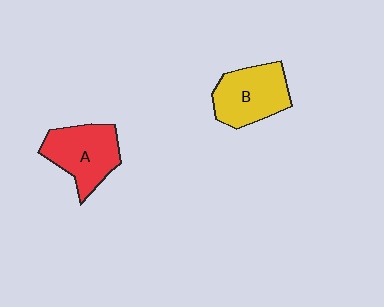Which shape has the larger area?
Shape A (red).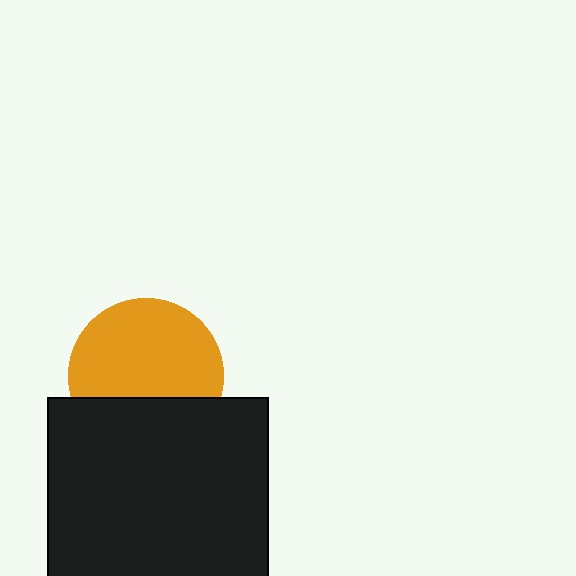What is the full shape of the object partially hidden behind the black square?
The partially hidden object is an orange circle.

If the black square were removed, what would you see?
You would see the complete orange circle.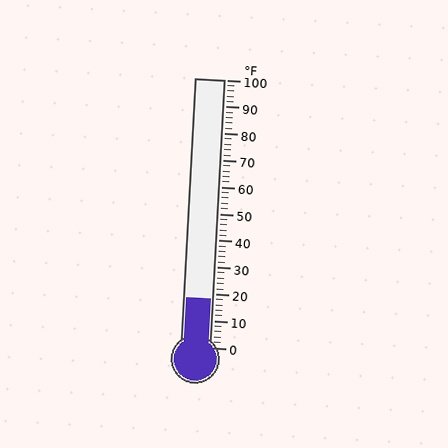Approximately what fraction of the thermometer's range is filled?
The thermometer is filled to approximately 20% of its range.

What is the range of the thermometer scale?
The thermometer scale ranges from 0°F to 100°F.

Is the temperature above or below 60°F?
The temperature is below 60°F.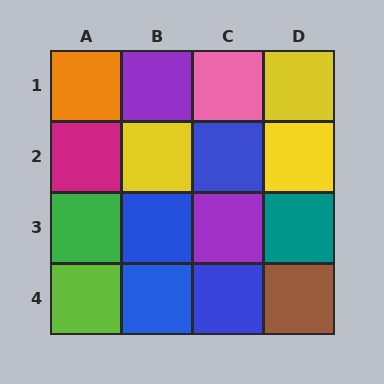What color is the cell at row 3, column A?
Green.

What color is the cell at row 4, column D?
Brown.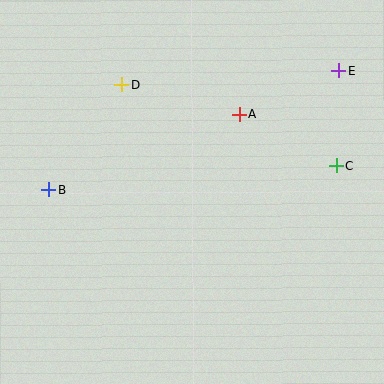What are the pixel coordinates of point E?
Point E is at (339, 71).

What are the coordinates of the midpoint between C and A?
The midpoint between C and A is at (287, 140).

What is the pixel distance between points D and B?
The distance between D and B is 128 pixels.